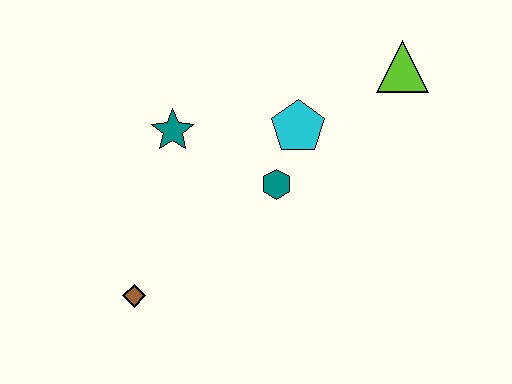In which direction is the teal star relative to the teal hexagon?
The teal star is to the left of the teal hexagon.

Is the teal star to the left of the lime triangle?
Yes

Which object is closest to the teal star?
The teal hexagon is closest to the teal star.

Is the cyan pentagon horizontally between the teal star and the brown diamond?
No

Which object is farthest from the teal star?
The lime triangle is farthest from the teal star.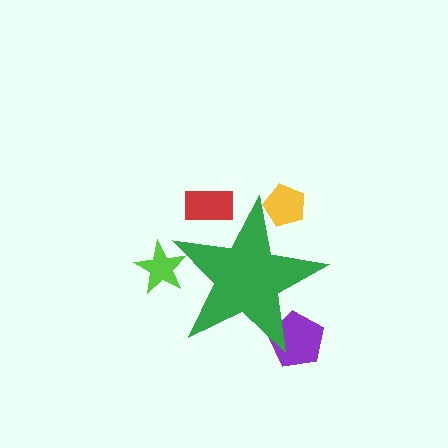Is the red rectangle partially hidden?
Yes, the red rectangle is partially hidden behind the green star.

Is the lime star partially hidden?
Yes, the lime star is partially hidden behind the green star.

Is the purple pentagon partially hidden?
Yes, the purple pentagon is partially hidden behind the green star.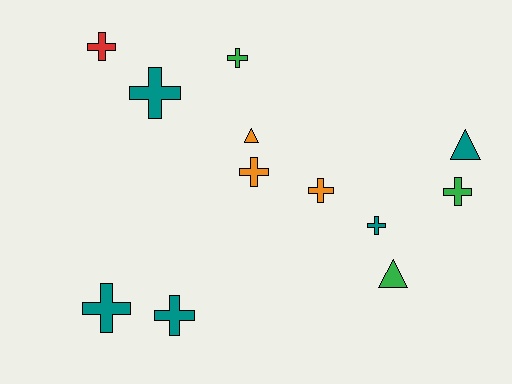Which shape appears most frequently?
Cross, with 9 objects.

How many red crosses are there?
There is 1 red cross.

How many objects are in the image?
There are 12 objects.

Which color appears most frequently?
Teal, with 5 objects.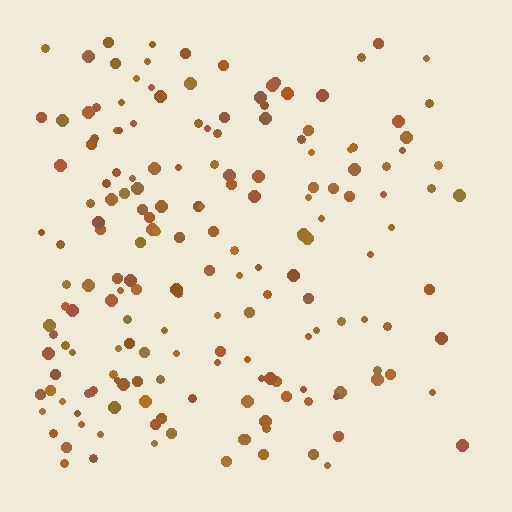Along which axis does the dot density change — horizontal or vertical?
Horizontal.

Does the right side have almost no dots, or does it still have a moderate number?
Still a moderate number, just noticeably fewer than the left.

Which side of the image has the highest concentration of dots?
The left.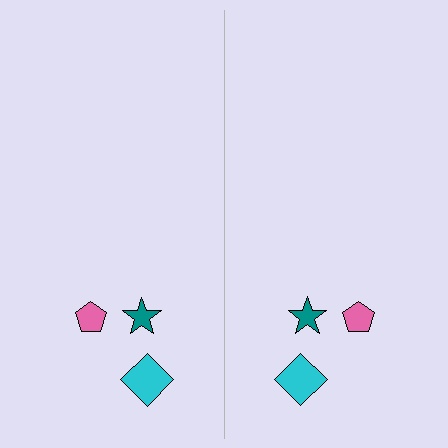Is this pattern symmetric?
Yes, this pattern has bilateral (reflection) symmetry.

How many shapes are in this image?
There are 6 shapes in this image.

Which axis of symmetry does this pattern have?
The pattern has a vertical axis of symmetry running through the center of the image.